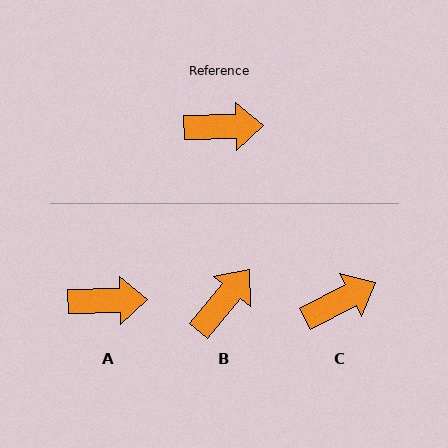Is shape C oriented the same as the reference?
No, it is off by about 26 degrees.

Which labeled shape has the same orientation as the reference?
A.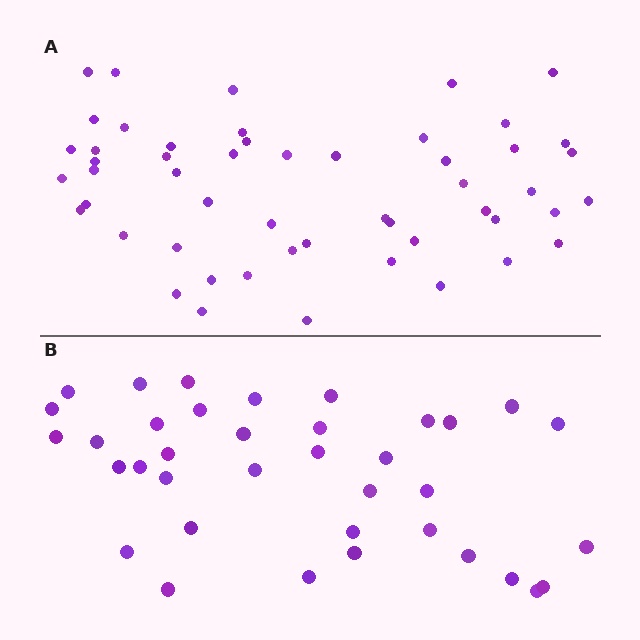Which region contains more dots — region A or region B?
Region A (the top region) has more dots.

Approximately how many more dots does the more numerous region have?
Region A has approximately 15 more dots than region B.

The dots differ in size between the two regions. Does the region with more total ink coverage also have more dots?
No. Region B has more total ink coverage because its dots are larger, but region A actually contains more individual dots. Total area can be misleading — the number of items is what matters here.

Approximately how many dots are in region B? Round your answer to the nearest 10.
About 40 dots. (The exact count is 37, which rounds to 40.)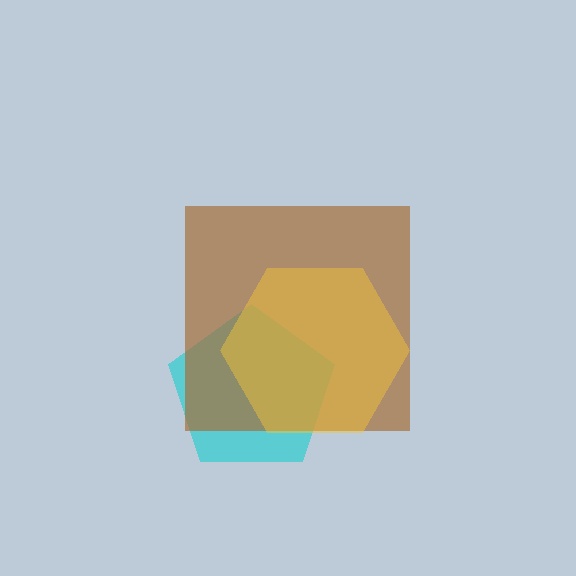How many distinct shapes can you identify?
There are 3 distinct shapes: a cyan pentagon, a brown square, a yellow hexagon.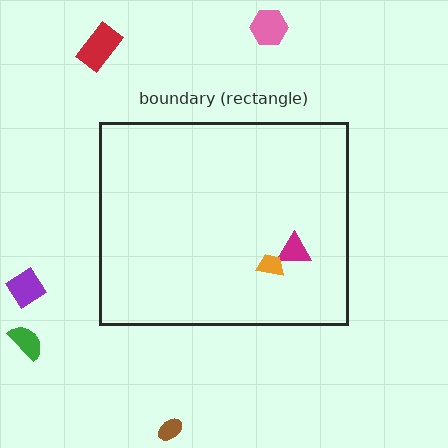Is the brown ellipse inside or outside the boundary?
Outside.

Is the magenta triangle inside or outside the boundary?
Inside.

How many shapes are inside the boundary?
2 inside, 5 outside.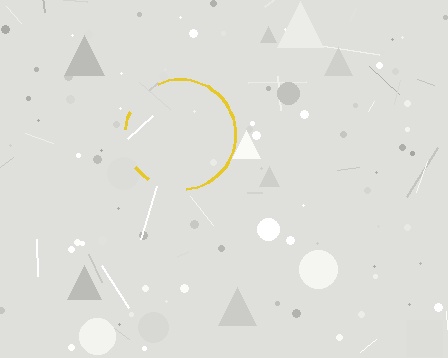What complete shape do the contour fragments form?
The contour fragments form a circle.